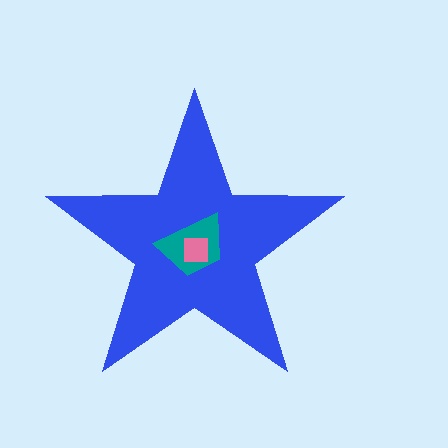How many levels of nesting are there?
3.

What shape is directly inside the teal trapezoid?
The pink square.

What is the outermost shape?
The blue star.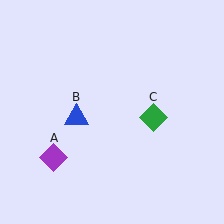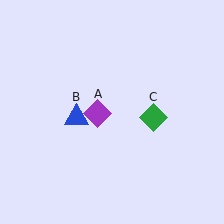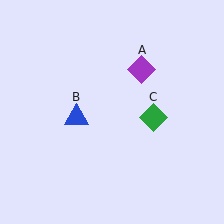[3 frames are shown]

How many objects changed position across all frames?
1 object changed position: purple diamond (object A).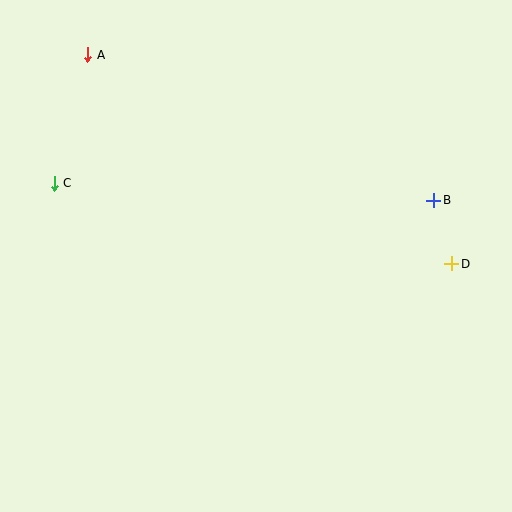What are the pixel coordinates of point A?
Point A is at (88, 55).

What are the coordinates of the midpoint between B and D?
The midpoint between B and D is at (443, 232).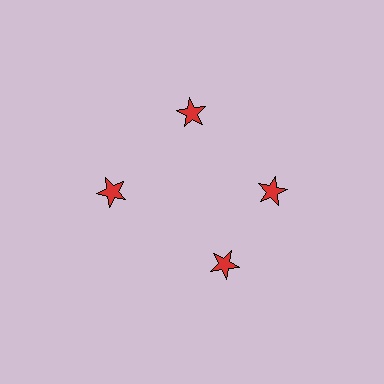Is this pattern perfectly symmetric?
No. The 4 red stars are arranged in a ring, but one element near the 6 o'clock position is rotated out of alignment along the ring, breaking the 4-fold rotational symmetry.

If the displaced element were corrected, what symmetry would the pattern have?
It would have 4-fold rotational symmetry — the pattern would map onto itself every 90 degrees.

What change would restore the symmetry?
The symmetry would be restored by rotating it back into even spacing with its neighbors so that all 4 stars sit at equal angles and equal distance from the center.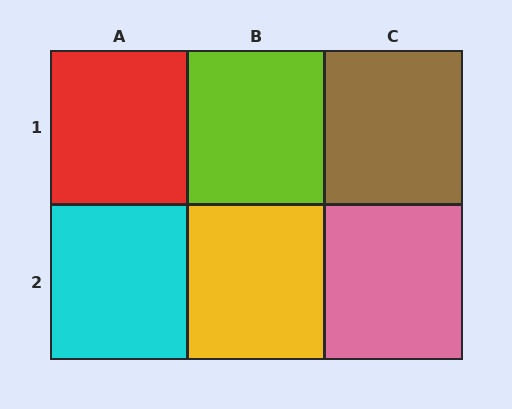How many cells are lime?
1 cell is lime.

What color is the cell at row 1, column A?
Red.